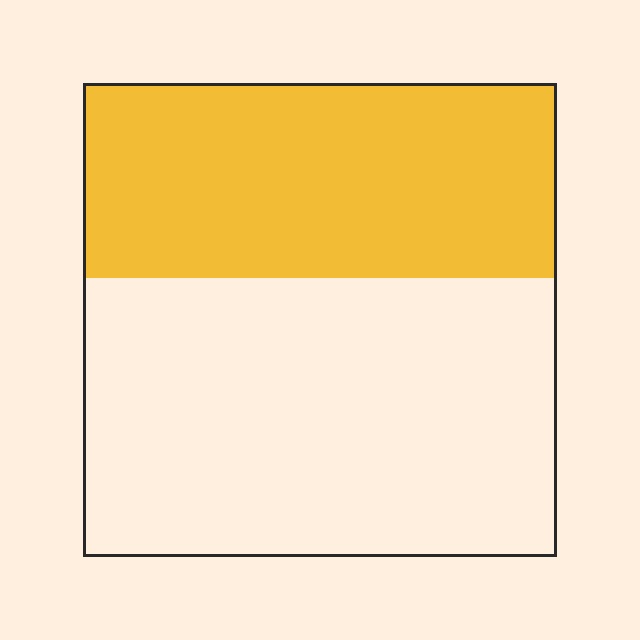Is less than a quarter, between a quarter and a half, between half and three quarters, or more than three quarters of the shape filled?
Between a quarter and a half.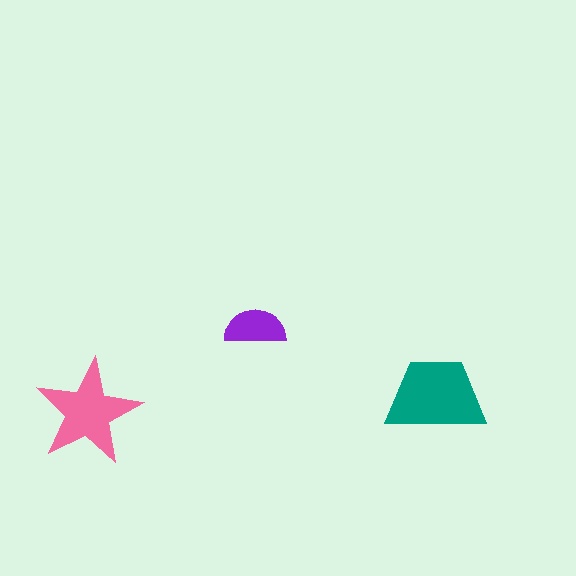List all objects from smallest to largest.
The purple semicircle, the pink star, the teal trapezoid.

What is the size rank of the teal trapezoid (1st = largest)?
1st.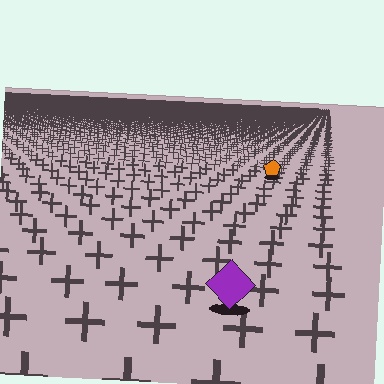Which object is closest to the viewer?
The purple diamond is closest. The texture marks near it are larger and more spread out.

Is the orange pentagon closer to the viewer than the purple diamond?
No. The purple diamond is closer — you can tell from the texture gradient: the ground texture is coarser near it.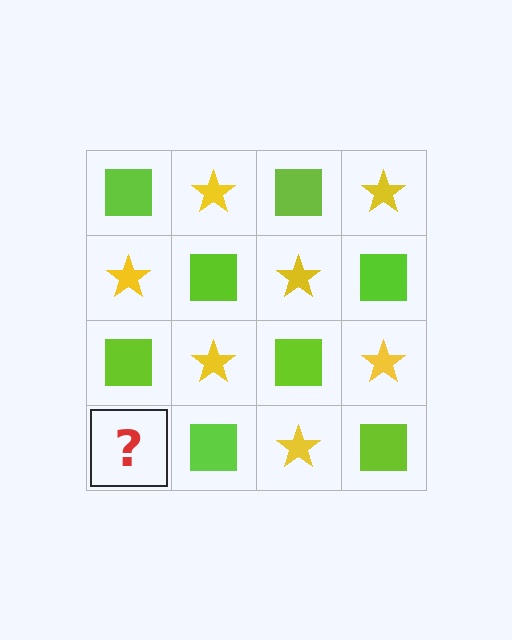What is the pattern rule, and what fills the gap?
The rule is that it alternates lime square and yellow star in a checkerboard pattern. The gap should be filled with a yellow star.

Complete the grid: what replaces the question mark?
The question mark should be replaced with a yellow star.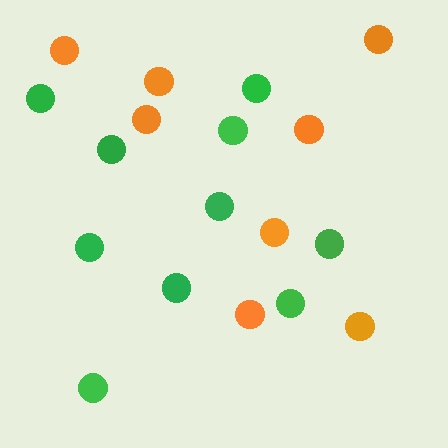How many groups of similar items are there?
There are 2 groups: one group of orange circles (8) and one group of green circles (10).